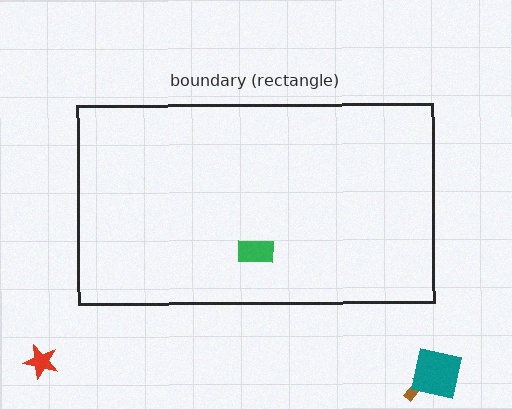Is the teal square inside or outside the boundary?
Outside.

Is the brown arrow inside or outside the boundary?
Outside.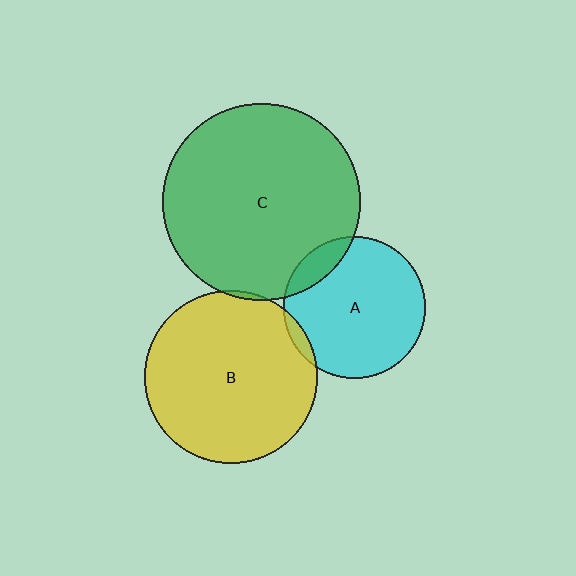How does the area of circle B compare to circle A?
Approximately 1.5 times.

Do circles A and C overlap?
Yes.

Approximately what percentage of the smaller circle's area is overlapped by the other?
Approximately 10%.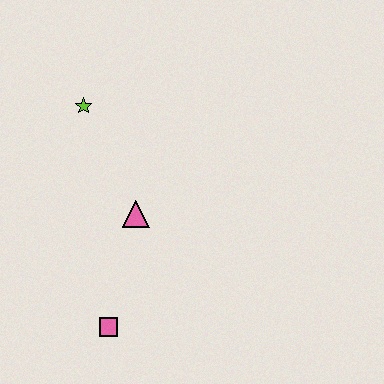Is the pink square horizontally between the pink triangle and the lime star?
Yes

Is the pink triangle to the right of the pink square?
Yes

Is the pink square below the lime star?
Yes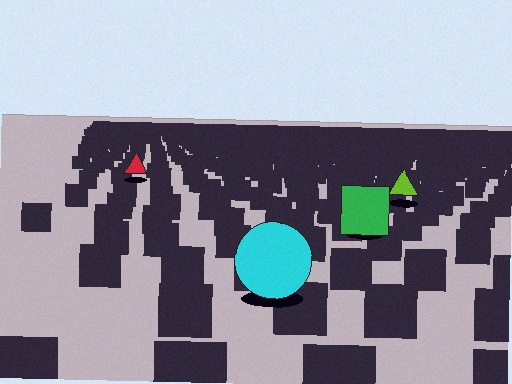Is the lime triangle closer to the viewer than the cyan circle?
No. The cyan circle is closer — you can tell from the texture gradient: the ground texture is coarser near it.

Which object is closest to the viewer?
The cyan circle is closest. The texture marks near it are larger and more spread out.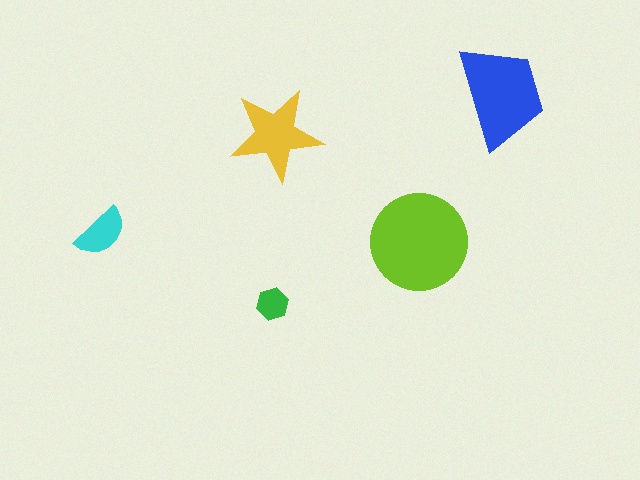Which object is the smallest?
The green hexagon.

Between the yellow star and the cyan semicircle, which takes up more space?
The yellow star.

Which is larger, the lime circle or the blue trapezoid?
The lime circle.